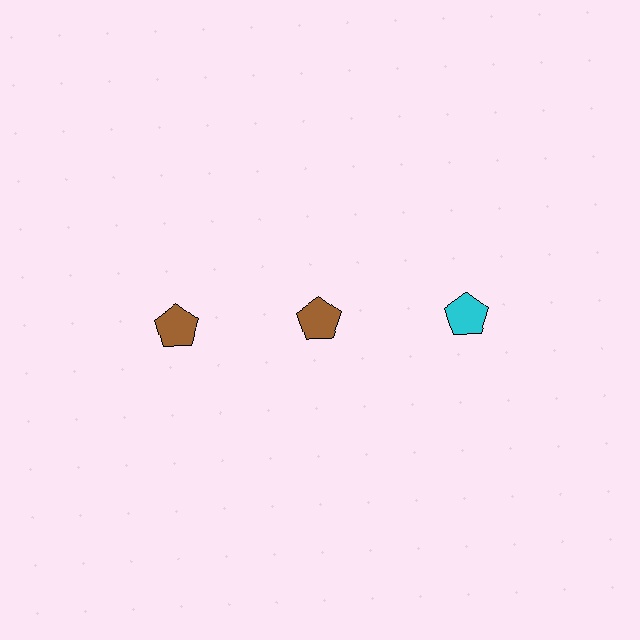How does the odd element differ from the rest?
It has a different color: cyan instead of brown.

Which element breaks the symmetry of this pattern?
The cyan pentagon in the top row, center column breaks the symmetry. All other shapes are brown pentagons.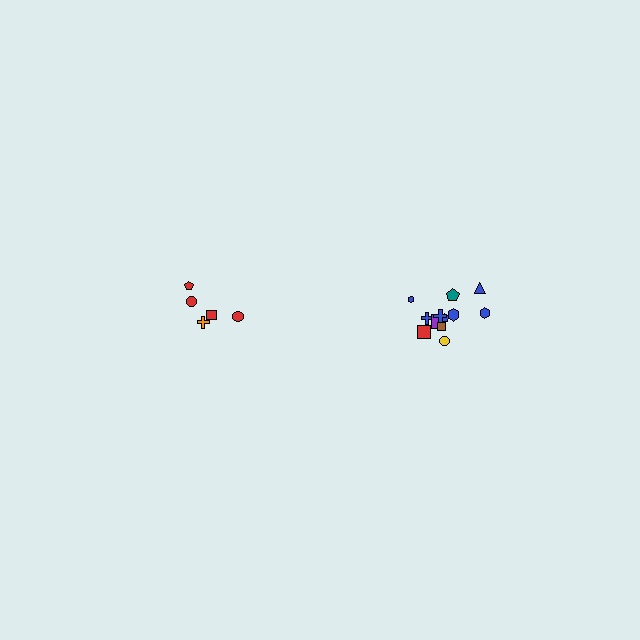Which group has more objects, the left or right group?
The right group.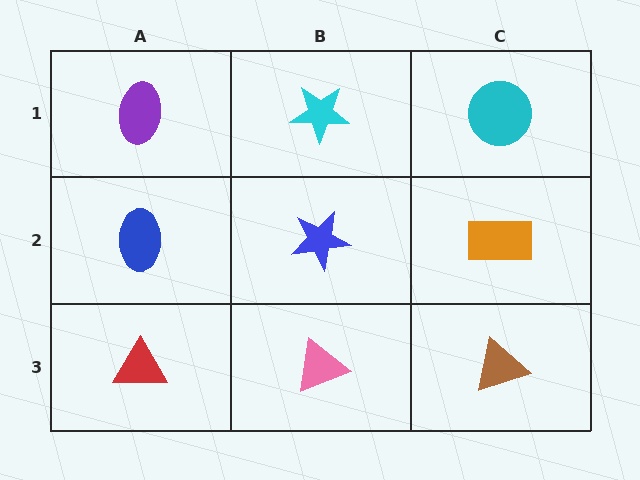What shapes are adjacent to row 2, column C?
A cyan circle (row 1, column C), a brown triangle (row 3, column C), a blue star (row 2, column B).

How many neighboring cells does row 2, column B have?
4.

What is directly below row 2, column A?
A red triangle.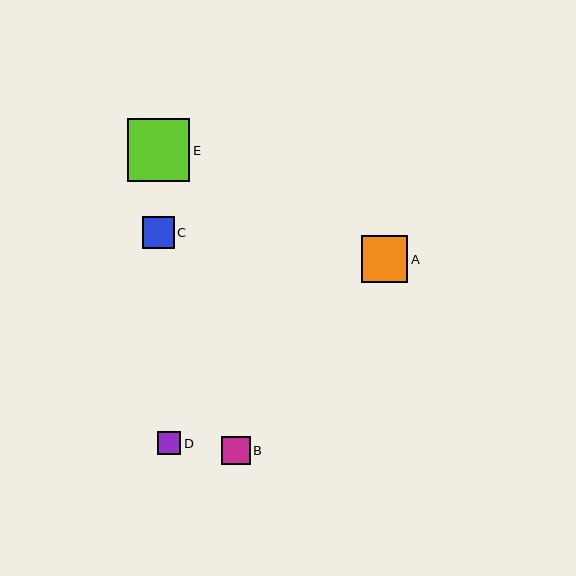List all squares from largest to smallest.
From largest to smallest: E, A, C, B, D.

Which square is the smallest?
Square D is the smallest with a size of approximately 23 pixels.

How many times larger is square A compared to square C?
Square A is approximately 1.5 times the size of square C.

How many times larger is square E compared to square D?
Square E is approximately 2.7 times the size of square D.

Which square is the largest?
Square E is the largest with a size of approximately 63 pixels.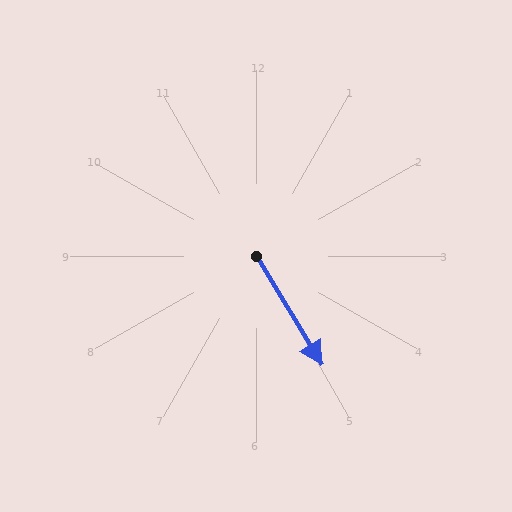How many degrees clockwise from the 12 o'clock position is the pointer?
Approximately 149 degrees.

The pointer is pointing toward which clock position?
Roughly 5 o'clock.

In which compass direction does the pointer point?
Southeast.